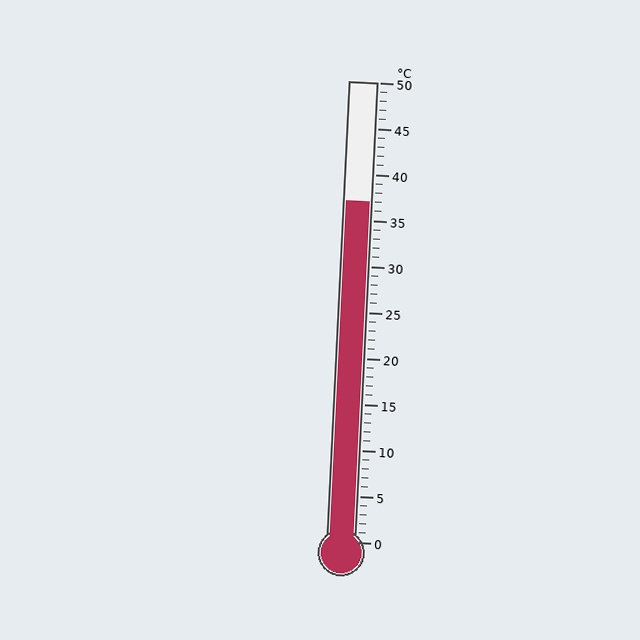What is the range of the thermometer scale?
The thermometer scale ranges from 0°C to 50°C.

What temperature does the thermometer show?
The thermometer shows approximately 37°C.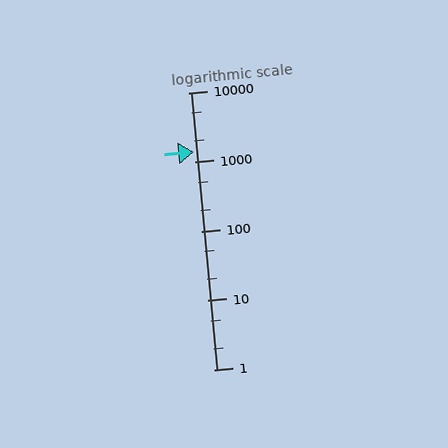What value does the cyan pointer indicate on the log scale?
The pointer indicates approximately 1400.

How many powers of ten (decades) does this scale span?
The scale spans 4 decades, from 1 to 10000.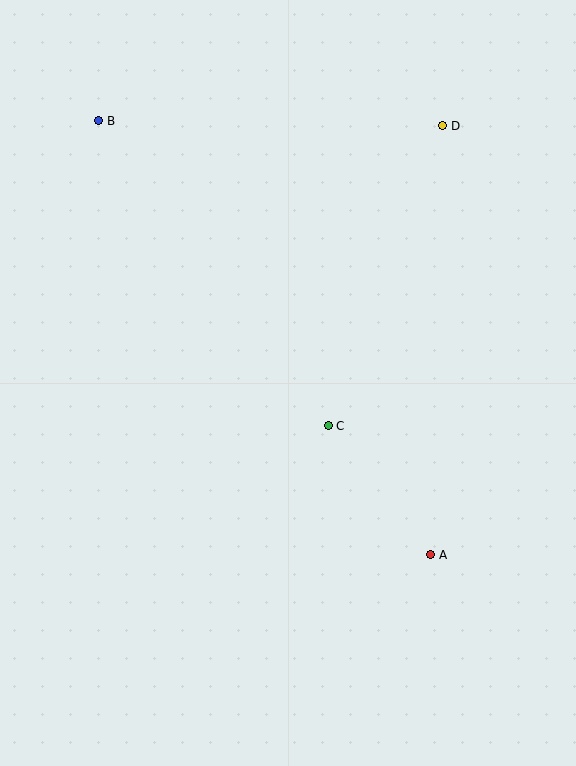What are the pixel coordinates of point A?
Point A is at (431, 555).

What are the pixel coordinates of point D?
Point D is at (443, 126).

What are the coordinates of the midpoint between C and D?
The midpoint between C and D is at (385, 276).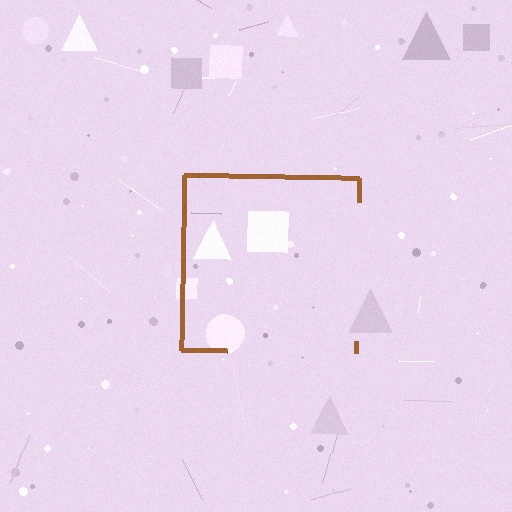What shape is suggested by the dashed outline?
The dashed outline suggests a square.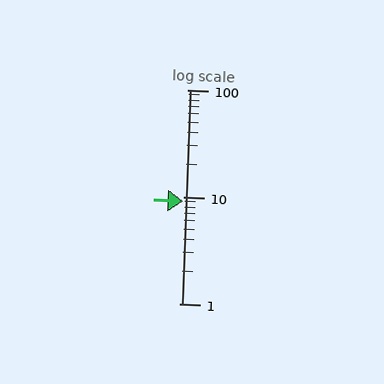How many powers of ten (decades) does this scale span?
The scale spans 2 decades, from 1 to 100.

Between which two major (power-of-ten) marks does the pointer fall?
The pointer is between 1 and 10.